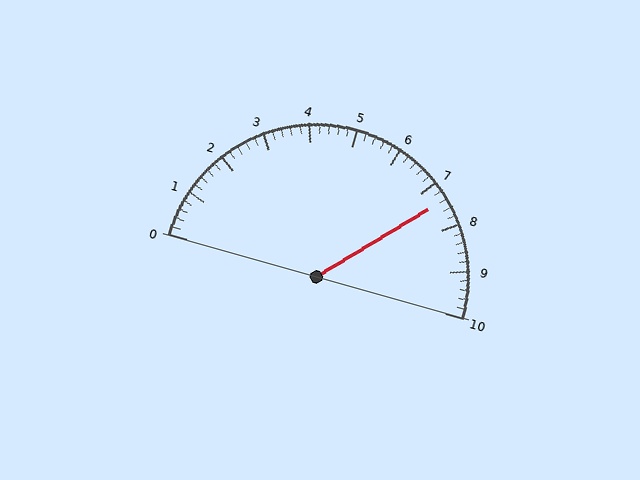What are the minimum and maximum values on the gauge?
The gauge ranges from 0 to 10.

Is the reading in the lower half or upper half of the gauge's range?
The reading is in the upper half of the range (0 to 10).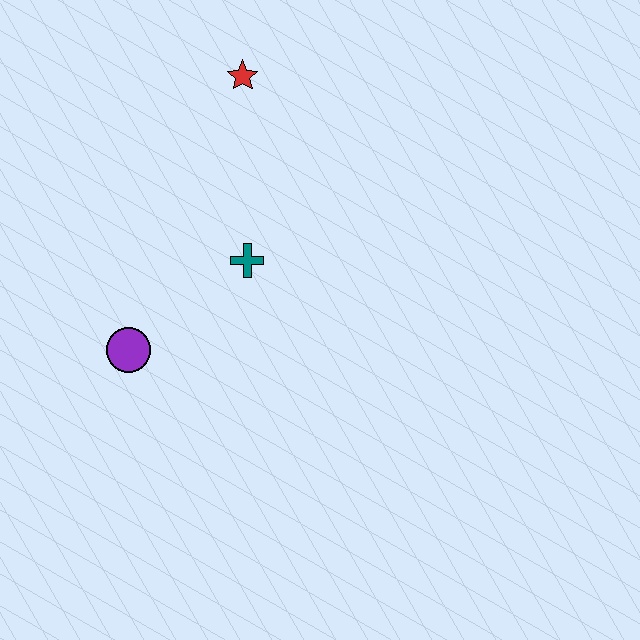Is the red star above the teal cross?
Yes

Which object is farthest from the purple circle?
The red star is farthest from the purple circle.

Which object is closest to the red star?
The teal cross is closest to the red star.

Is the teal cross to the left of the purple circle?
No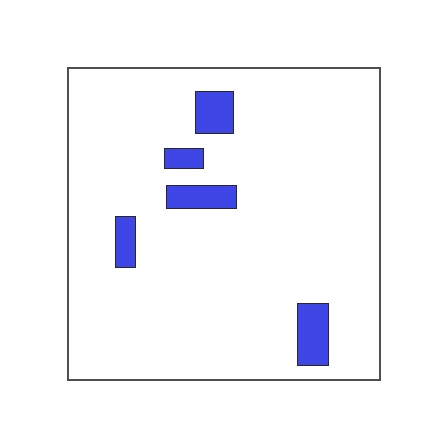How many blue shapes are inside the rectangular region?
5.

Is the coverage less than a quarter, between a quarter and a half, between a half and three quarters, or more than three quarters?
Less than a quarter.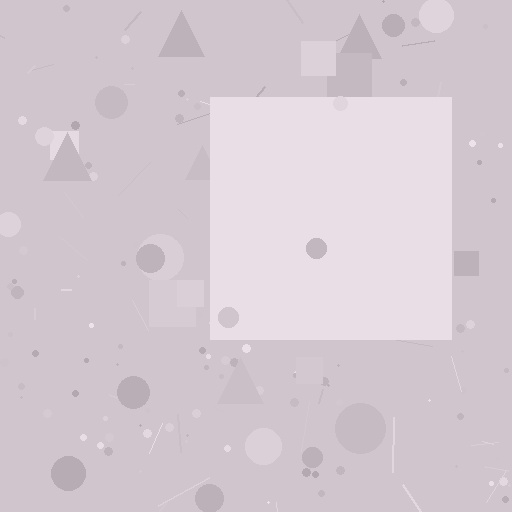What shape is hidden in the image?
A square is hidden in the image.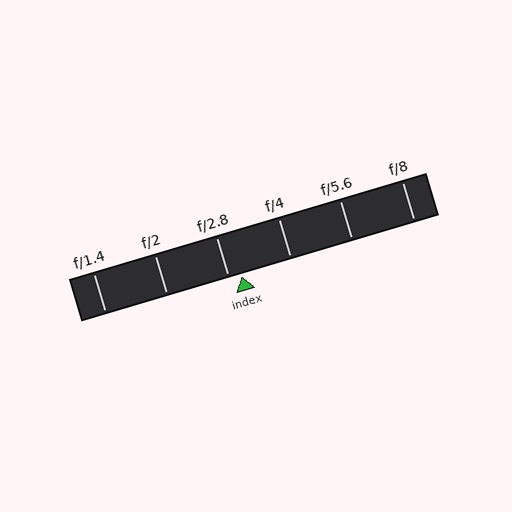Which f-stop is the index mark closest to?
The index mark is closest to f/2.8.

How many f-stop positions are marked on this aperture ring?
There are 6 f-stop positions marked.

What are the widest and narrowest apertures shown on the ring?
The widest aperture shown is f/1.4 and the narrowest is f/8.